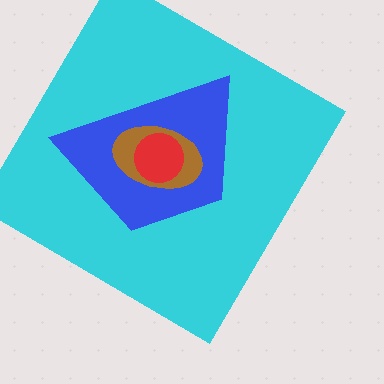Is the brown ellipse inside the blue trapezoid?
Yes.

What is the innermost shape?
The red circle.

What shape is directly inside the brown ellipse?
The red circle.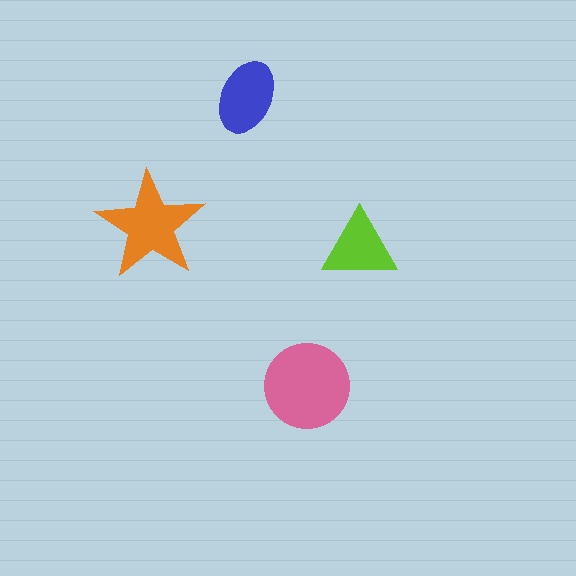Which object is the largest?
The pink circle.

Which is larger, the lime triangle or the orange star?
The orange star.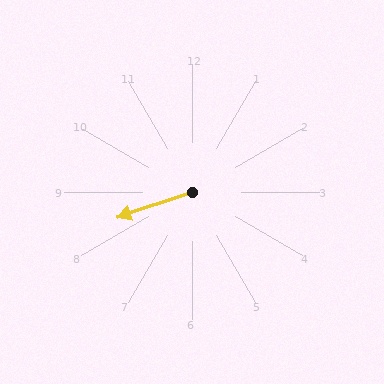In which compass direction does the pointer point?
West.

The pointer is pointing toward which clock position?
Roughly 8 o'clock.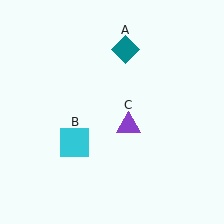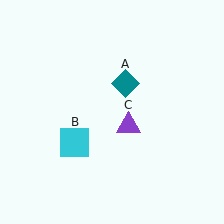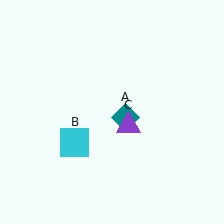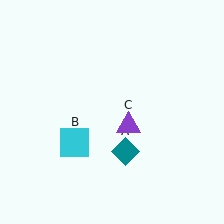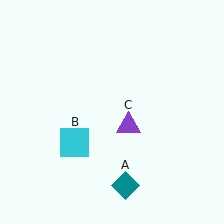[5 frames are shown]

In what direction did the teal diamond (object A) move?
The teal diamond (object A) moved down.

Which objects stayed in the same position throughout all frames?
Cyan square (object B) and purple triangle (object C) remained stationary.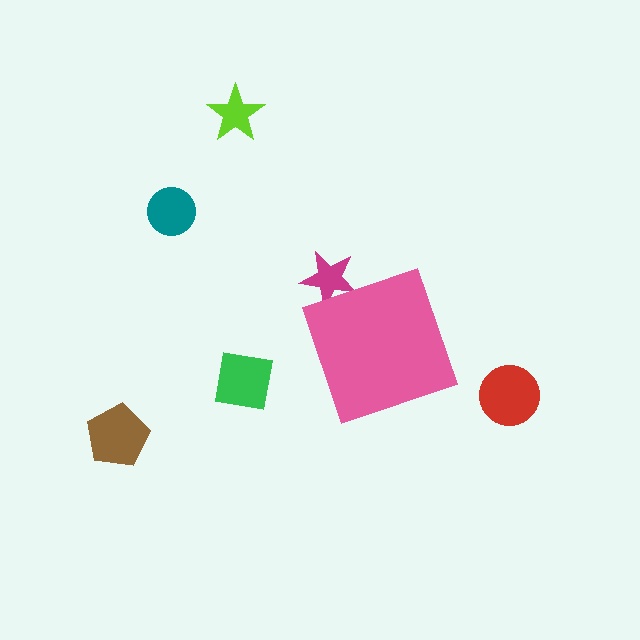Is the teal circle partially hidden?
No, the teal circle is fully visible.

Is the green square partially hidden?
No, the green square is fully visible.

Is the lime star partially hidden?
No, the lime star is fully visible.